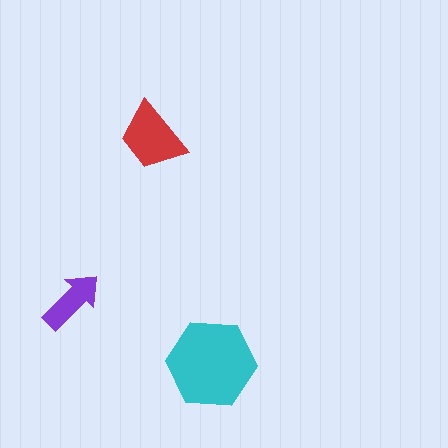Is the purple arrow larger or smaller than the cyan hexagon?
Smaller.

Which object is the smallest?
The purple arrow.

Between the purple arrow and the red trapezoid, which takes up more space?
The red trapezoid.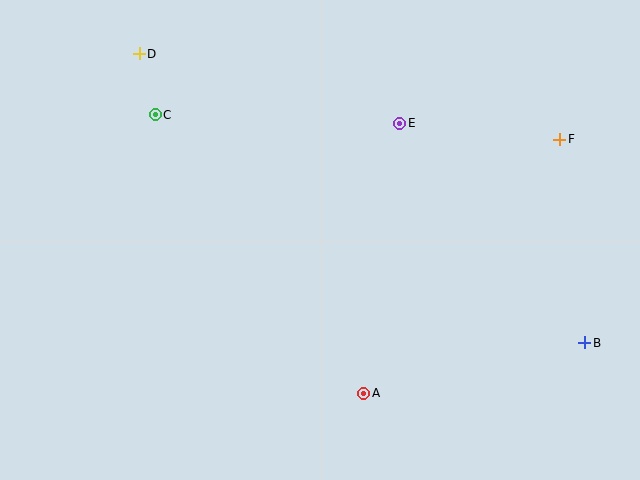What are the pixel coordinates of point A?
Point A is at (364, 393).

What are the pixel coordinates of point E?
Point E is at (400, 123).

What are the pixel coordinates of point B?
Point B is at (585, 343).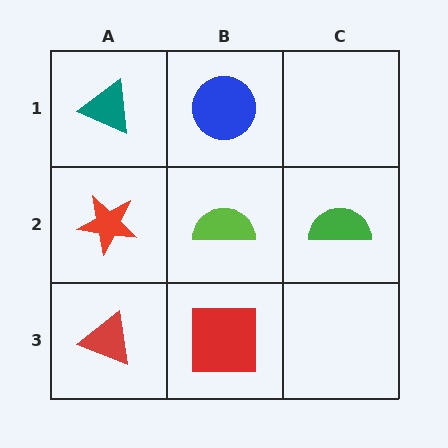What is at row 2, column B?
A lime semicircle.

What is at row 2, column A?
A red star.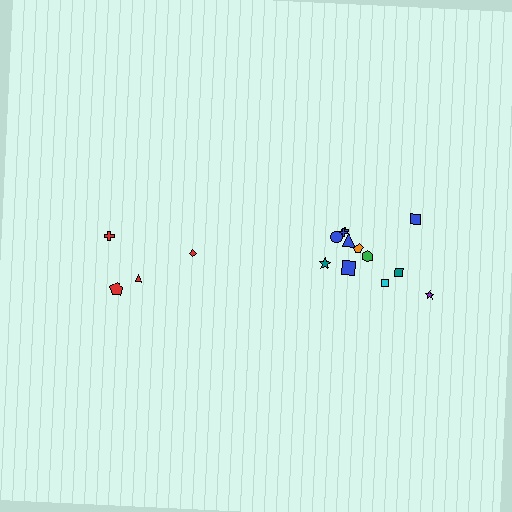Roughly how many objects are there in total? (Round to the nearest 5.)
Roughly 15 objects in total.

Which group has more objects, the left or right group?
The right group.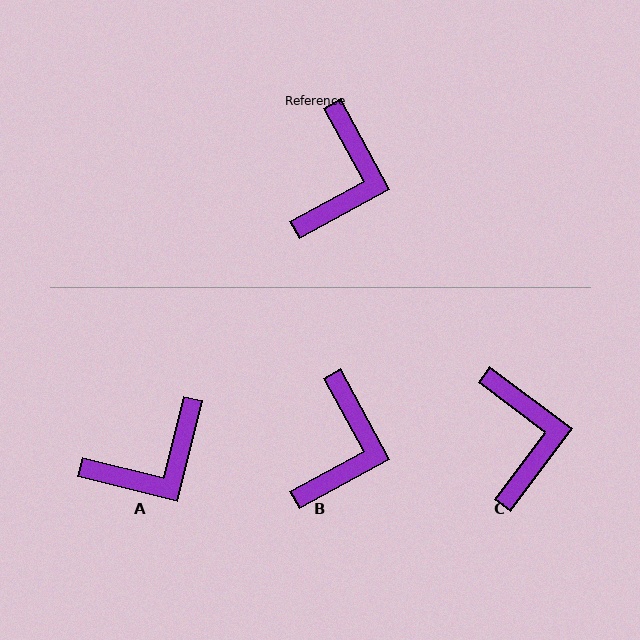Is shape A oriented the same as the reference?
No, it is off by about 42 degrees.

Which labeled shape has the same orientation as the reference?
B.